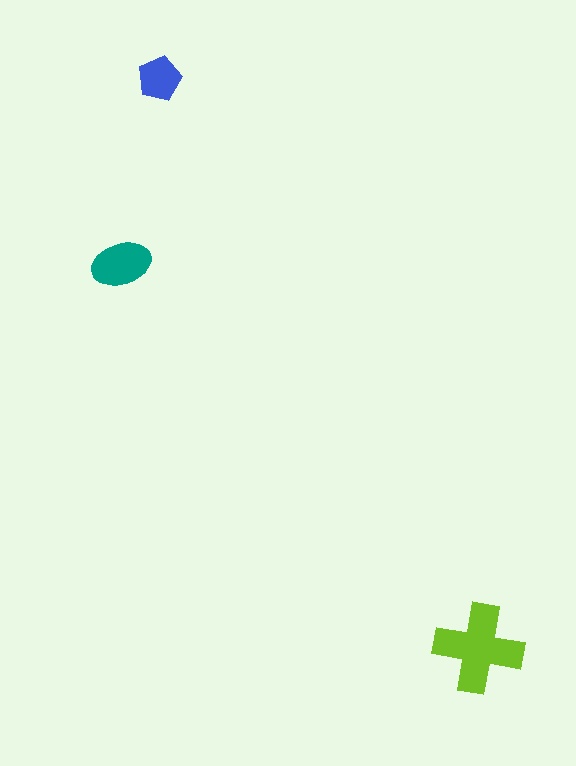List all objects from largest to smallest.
The lime cross, the teal ellipse, the blue pentagon.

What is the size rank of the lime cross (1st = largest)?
1st.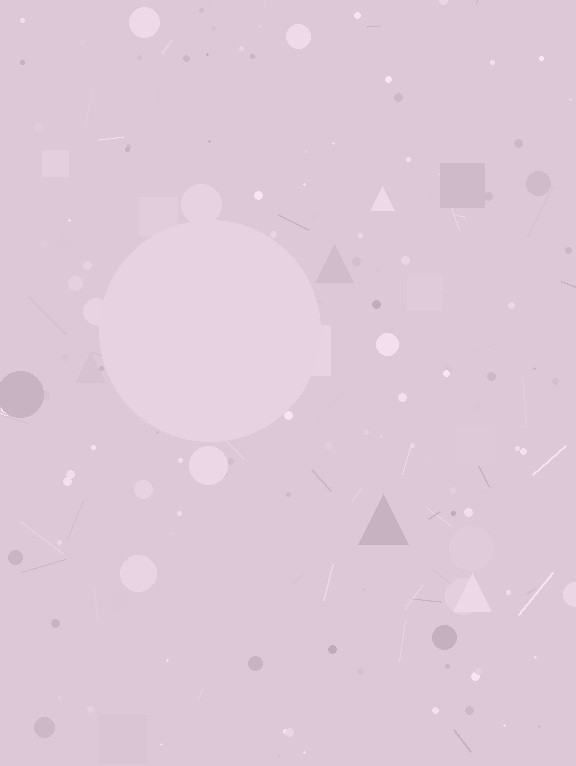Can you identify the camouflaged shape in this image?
The camouflaged shape is a circle.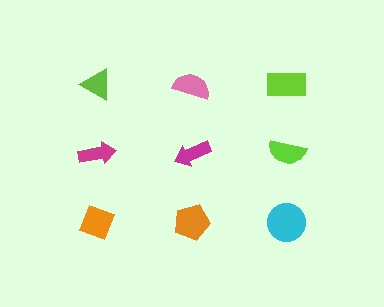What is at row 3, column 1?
An orange diamond.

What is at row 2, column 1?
A magenta arrow.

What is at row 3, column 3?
A cyan circle.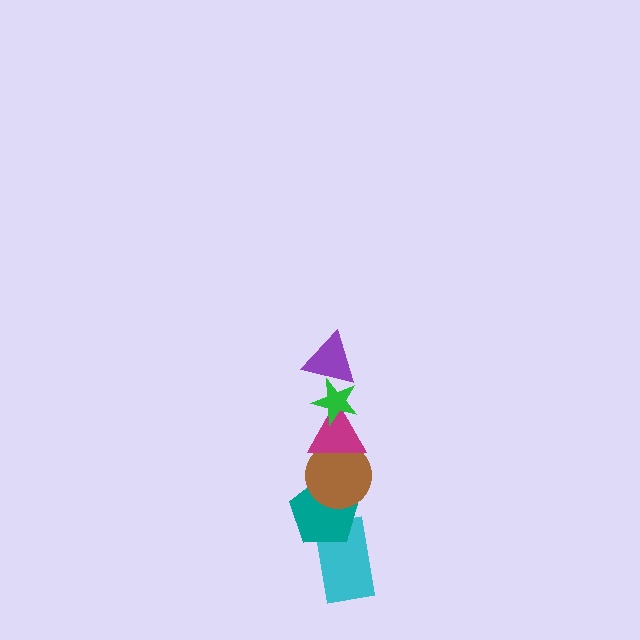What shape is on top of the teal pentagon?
The brown circle is on top of the teal pentagon.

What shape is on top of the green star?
The purple triangle is on top of the green star.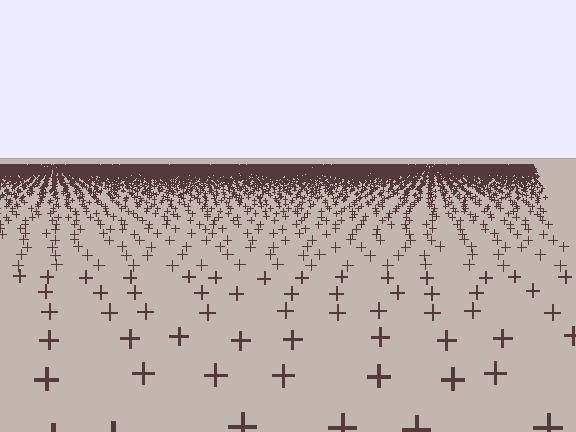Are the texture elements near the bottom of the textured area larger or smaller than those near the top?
Larger. Near the bottom, elements are closer to the viewer and appear at a bigger on-screen size.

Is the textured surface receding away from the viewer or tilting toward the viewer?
The surface is receding away from the viewer. Texture elements get smaller and denser toward the top.